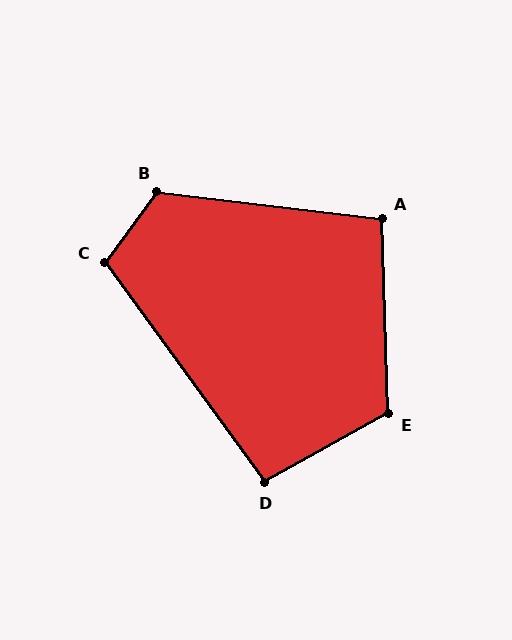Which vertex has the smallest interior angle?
D, at approximately 97 degrees.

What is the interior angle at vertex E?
Approximately 117 degrees (obtuse).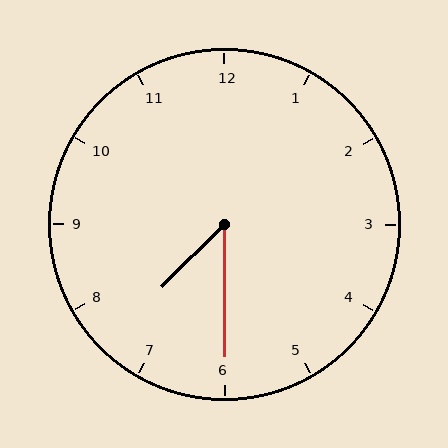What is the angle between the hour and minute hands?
Approximately 45 degrees.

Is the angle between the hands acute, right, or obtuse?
It is acute.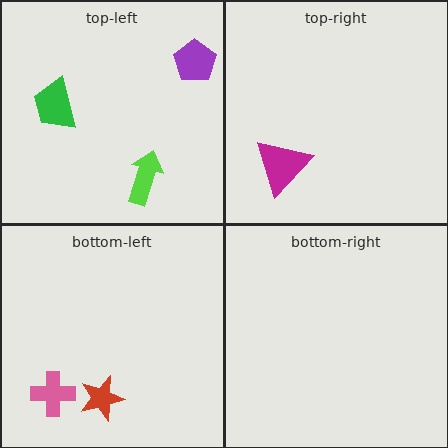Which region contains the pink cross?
The bottom-left region.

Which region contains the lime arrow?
The top-left region.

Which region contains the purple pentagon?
The top-left region.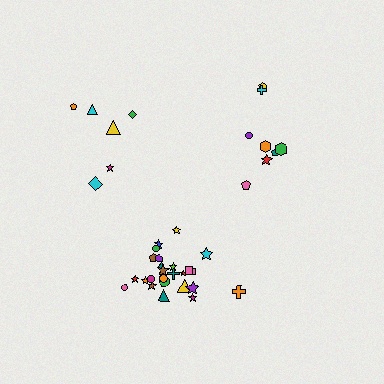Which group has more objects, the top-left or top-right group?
The top-right group.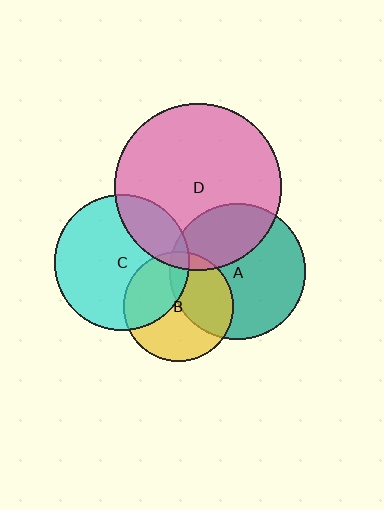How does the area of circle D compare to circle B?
Approximately 2.3 times.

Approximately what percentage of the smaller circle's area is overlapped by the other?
Approximately 35%.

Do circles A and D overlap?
Yes.